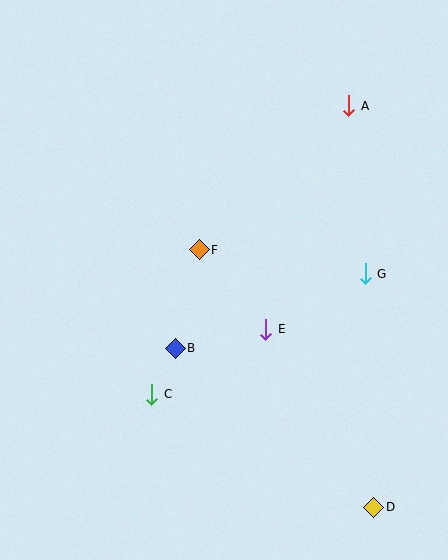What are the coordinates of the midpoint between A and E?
The midpoint between A and E is at (307, 218).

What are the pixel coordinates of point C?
Point C is at (152, 394).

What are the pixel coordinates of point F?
Point F is at (199, 250).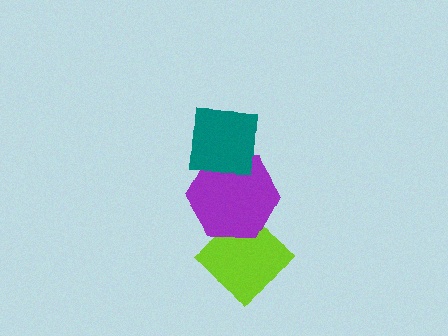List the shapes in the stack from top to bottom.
From top to bottom: the teal square, the purple hexagon, the lime diamond.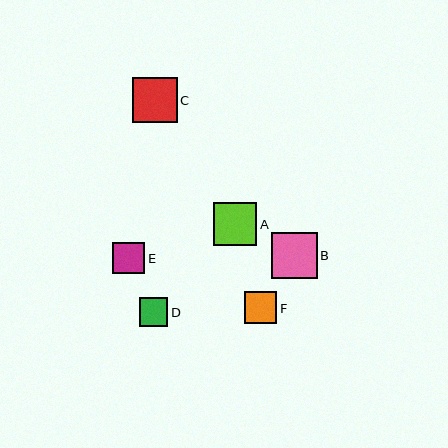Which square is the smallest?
Square D is the smallest with a size of approximately 29 pixels.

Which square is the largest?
Square B is the largest with a size of approximately 46 pixels.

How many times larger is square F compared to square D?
Square F is approximately 1.1 times the size of square D.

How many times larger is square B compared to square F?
Square B is approximately 1.4 times the size of square F.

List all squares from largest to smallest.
From largest to smallest: B, C, A, F, E, D.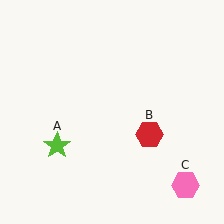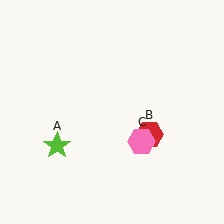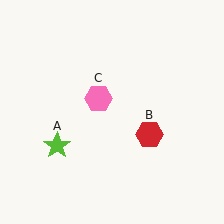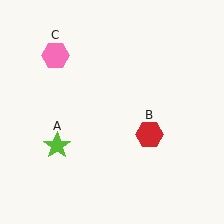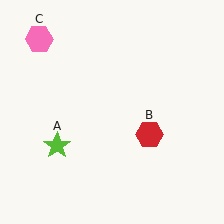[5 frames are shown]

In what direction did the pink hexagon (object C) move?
The pink hexagon (object C) moved up and to the left.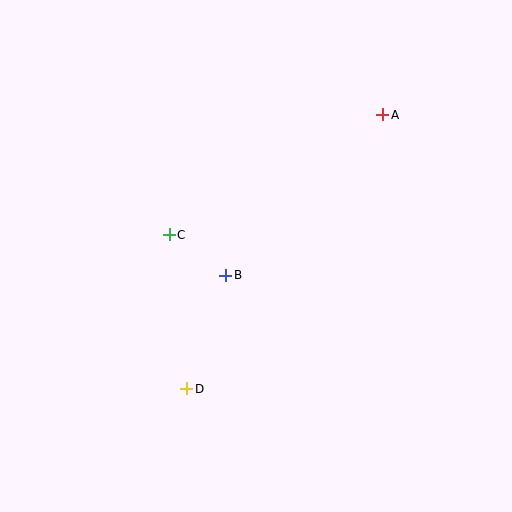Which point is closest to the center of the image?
Point B at (226, 275) is closest to the center.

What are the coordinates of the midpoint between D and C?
The midpoint between D and C is at (178, 312).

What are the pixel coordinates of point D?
Point D is at (187, 389).